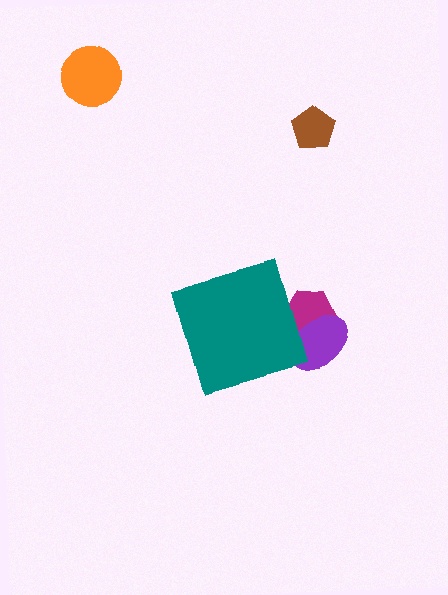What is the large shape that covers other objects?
A teal diamond.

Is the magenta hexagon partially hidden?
Yes, the magenta hexagon is partially hidden behind the teal diamond.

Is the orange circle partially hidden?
No, the orange circle is fully visible.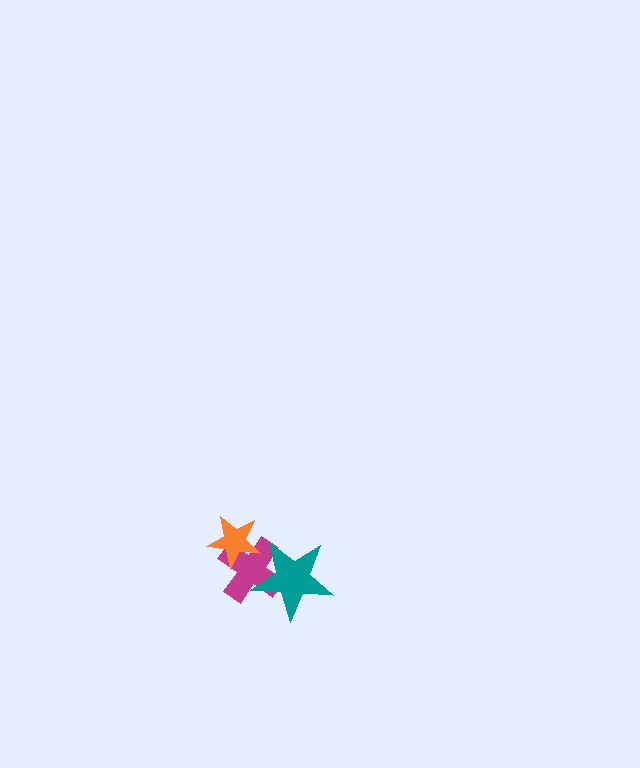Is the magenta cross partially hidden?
Yes, it is partially covered by another shape.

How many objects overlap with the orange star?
1 object overlaps with the orange star.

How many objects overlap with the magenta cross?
2 objects overlap with the magenta cross.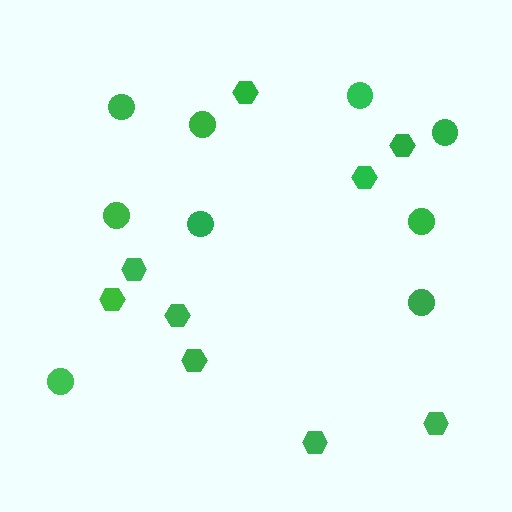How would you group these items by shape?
There are 2 groups: one group of hexagons (9) and one group of circles (9).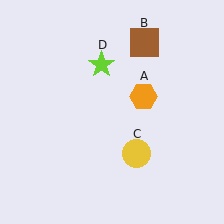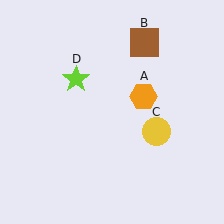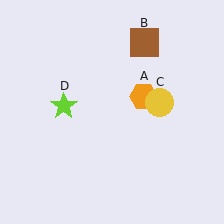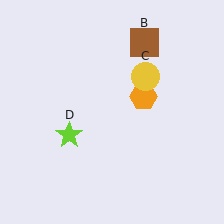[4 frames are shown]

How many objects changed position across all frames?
2 objects changed position: yellow circle (object C), lime star (object D).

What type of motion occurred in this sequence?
The yellow circle (object C), lime star (object D) rotated counterclockwise around the center of the scene.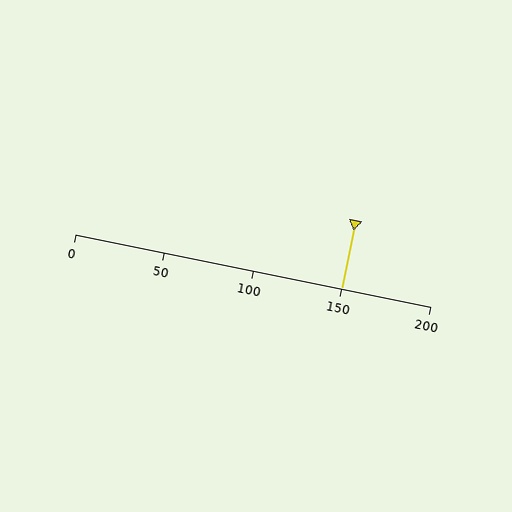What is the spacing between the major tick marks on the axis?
The major ticks are spaced 50 apart.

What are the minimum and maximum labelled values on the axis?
The axis runs from 0 to 200.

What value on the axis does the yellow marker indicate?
The marker indicates approximately 150.